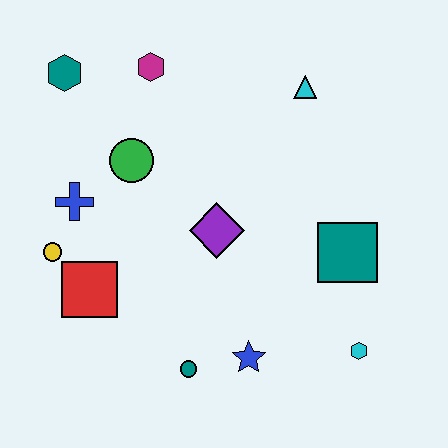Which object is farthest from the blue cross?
The cyan hexagon is farthest from the blue cross.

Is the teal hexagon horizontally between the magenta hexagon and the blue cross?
No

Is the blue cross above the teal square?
Yes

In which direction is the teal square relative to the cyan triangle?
The teal square is below the cyan triangle.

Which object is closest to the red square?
The yellow circle is closest to the red square.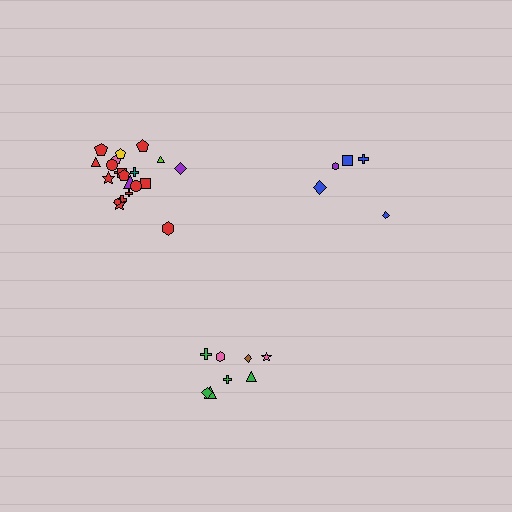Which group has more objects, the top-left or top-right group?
The top-left group.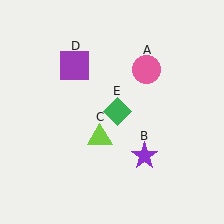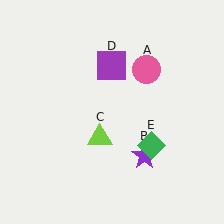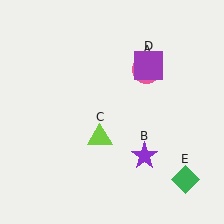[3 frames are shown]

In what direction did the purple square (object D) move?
The purple square (object D) moved right.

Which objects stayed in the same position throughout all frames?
Pink circle (object A) and purple star (object B) and lime triangle (object C) remained stationary.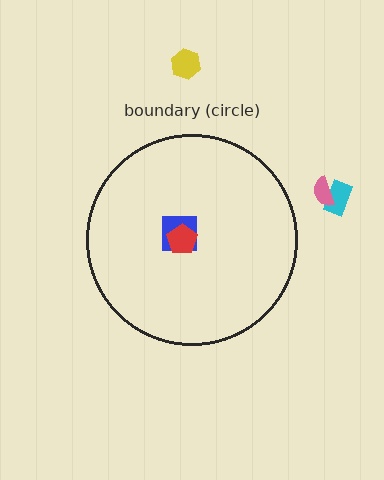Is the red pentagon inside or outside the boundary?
Inside.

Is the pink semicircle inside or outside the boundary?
Outside.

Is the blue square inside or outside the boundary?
Inside.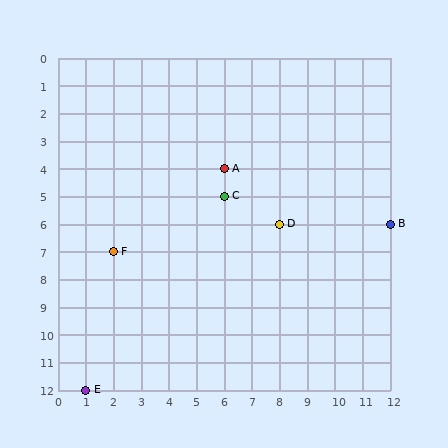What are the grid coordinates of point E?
Point E is at grid coordinates (1, 12).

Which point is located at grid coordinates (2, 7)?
Point F is at (2, 7).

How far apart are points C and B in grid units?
Points C and B are 6 columns and 1 row apart (about 6.1 grid units diagonally).